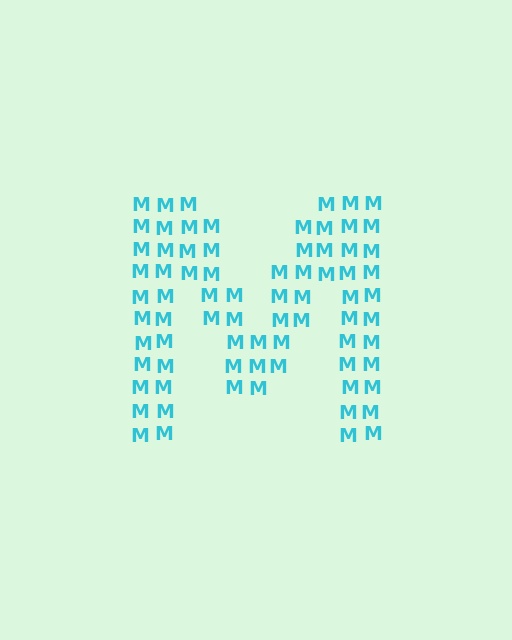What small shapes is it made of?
It is made of small letter M's.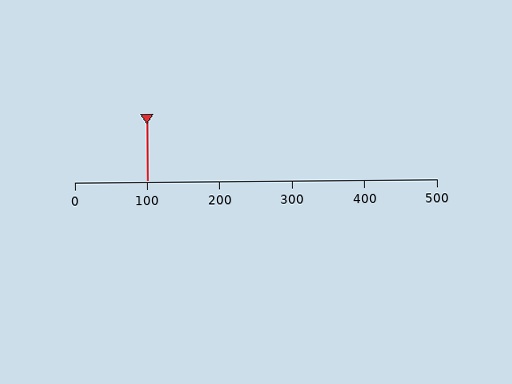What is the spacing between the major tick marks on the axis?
The major ticks are spaced 100 apart.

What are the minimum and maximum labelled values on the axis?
The axis runs from 0 to 500.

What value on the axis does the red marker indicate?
The marker indicates approximately 100.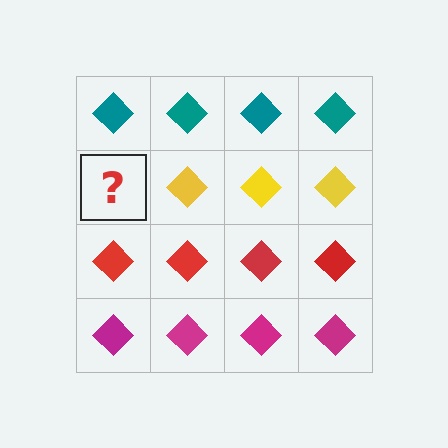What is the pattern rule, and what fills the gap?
The rule is that each row has a consistent color. The gap should be filled with a yellow diamond.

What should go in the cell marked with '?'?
The missing cell should contain a yellow diamond.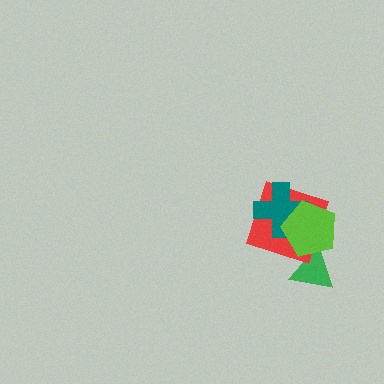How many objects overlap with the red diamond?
3 objects overlap with the red diamond.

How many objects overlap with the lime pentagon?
3 objects overlap with the lime pentagon.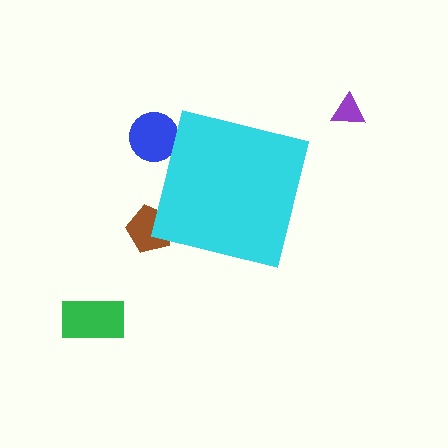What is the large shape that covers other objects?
A cyan square.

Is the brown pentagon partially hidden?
Yes, the brown pentagon is partially hidden behind the cyan square.